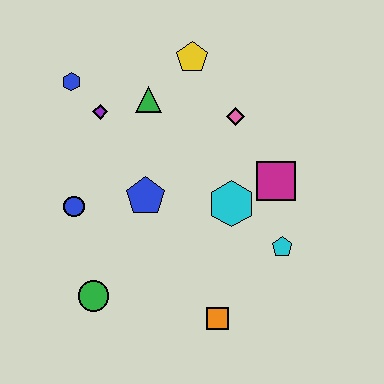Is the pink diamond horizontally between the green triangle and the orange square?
No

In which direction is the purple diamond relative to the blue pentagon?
The purple diamond is above the blue pentagon.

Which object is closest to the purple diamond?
The blue hexagon is closest to the purple diamond.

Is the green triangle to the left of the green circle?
No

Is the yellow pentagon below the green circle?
No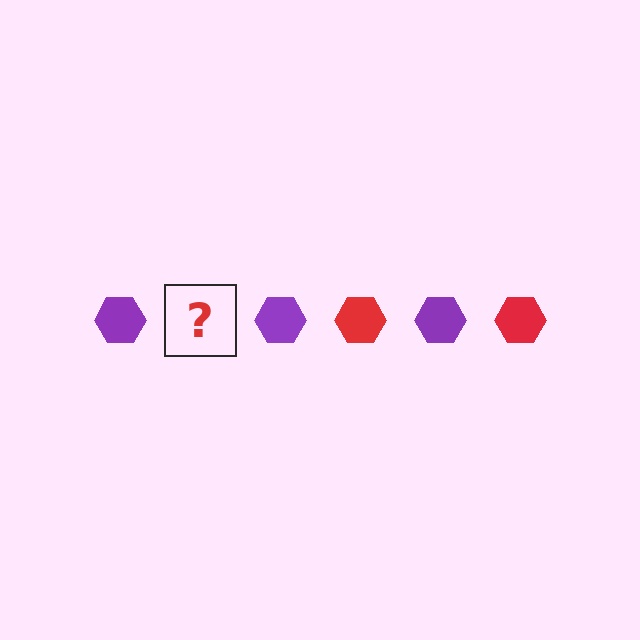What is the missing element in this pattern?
The missing element is a red hexagon.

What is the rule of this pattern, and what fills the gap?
The rule is that the pattern cycles through purple, red hexagons. The gap should be filled with a red hexagon.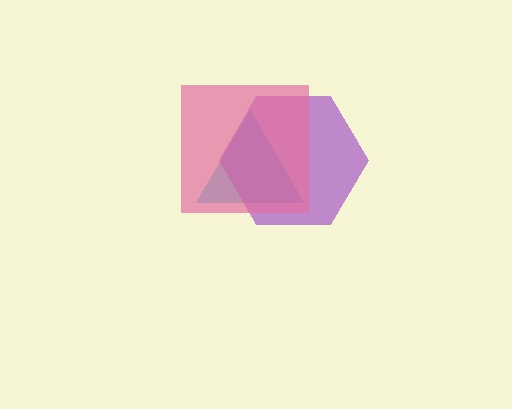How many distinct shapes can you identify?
There are 3 distinct shapes: a cyan triangle, a purple hexagon, a pink square.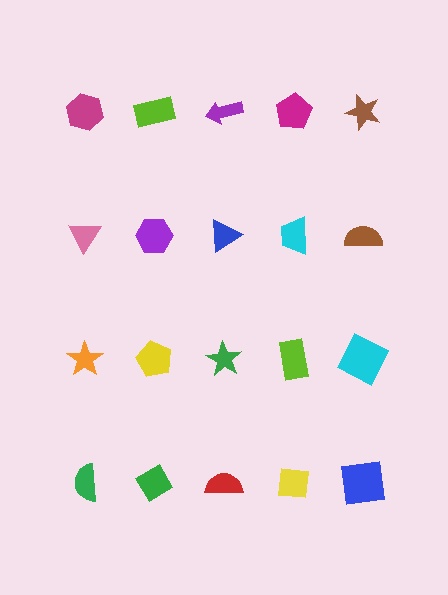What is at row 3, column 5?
A cyan square.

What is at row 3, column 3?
A green star.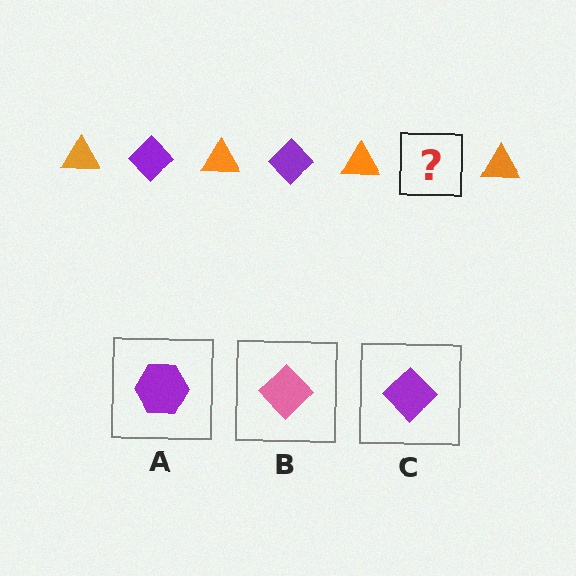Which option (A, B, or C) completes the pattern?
C.